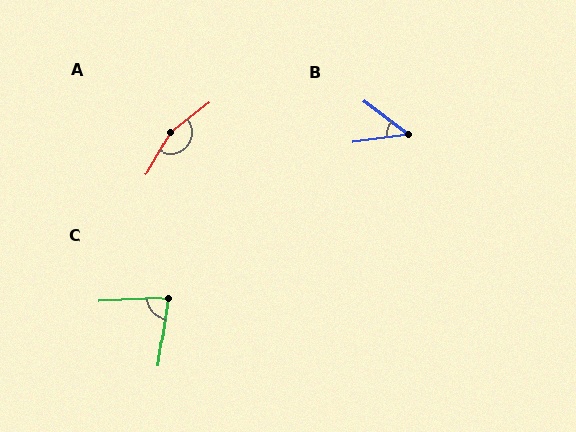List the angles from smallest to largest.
B (45°), C (79°), A (156°).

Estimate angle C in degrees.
Approximately 79 degrees.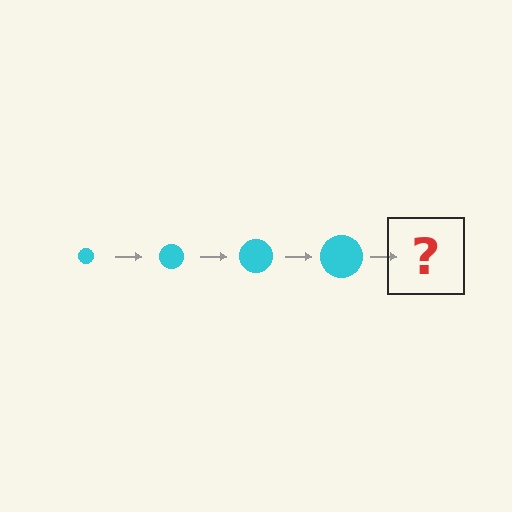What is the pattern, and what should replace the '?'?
The pattern is that the circle gets progressively larger each step. The '?' should be a cyan circle, larger than the previous one.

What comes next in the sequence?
The next element should be a cyan circle, larger than the previous one.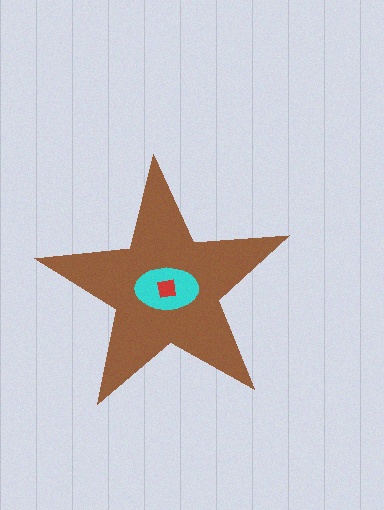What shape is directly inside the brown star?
The cyan ellipse.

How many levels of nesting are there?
3.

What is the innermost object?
The red square.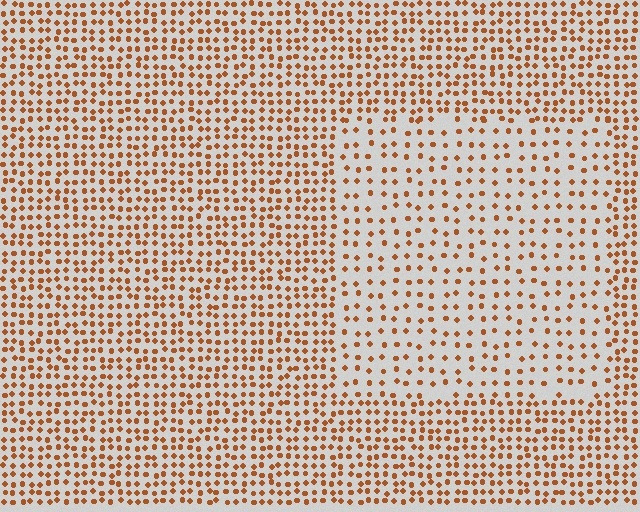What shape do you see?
I see a rectangle.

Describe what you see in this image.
The image contains small brown elements arranged at two different densities. A rectangle-shaped region is visible where the elements are less densely packed than the surrounding area.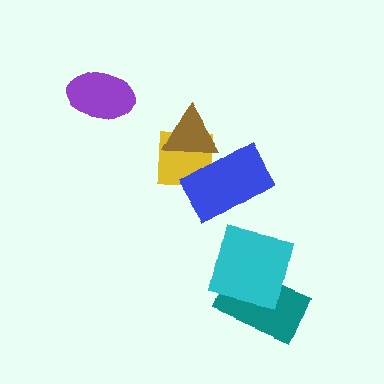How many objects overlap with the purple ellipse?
0 objects overlap with the purple ellipse.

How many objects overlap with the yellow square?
2 objects overlap with the yellow square.